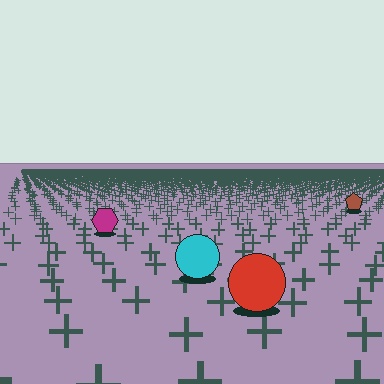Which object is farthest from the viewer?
The brown pentagon is farthest from the viewer. It appears smaller and the ground texture around it is denser.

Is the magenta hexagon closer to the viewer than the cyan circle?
No. The cyan circle is closer — you can tell from the texture gradient: the ground texture is coarser near it.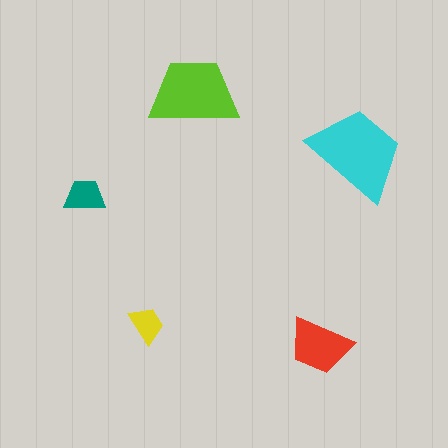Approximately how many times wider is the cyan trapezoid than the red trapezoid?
About 1.5 times wider.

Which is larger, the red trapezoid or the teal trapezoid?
The red one.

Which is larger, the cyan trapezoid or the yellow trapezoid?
The cyan one.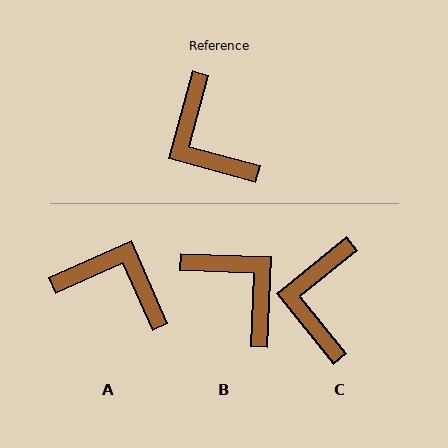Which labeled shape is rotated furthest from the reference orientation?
B, about 167 degrees away.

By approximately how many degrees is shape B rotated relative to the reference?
Approximately 167 degrees clockwise.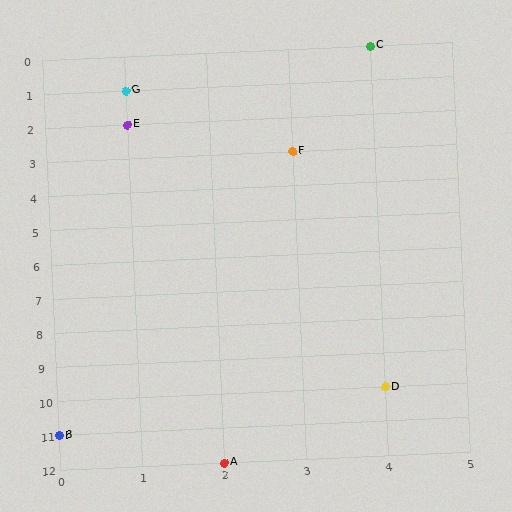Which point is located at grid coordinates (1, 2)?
Point E is at (1, 2).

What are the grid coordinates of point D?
Point D is at grid coordinates (4, 10).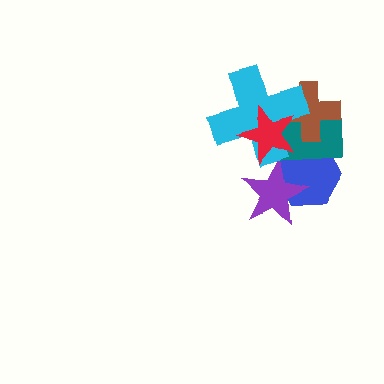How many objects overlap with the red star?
5 objects overlap with the red star.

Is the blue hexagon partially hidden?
Yes, it is partially covered by another shape.